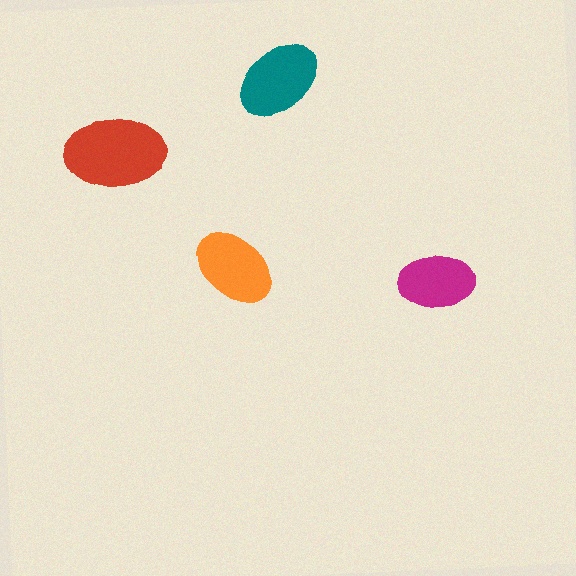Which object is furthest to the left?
The red ellipse is leftmost.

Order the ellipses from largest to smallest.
the red one, the teal one, the orange one, the magenta one.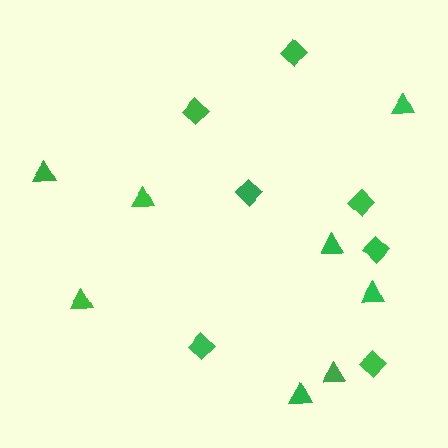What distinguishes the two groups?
There are 2 groups: one group of triangles (8) and one group of diamonds (7).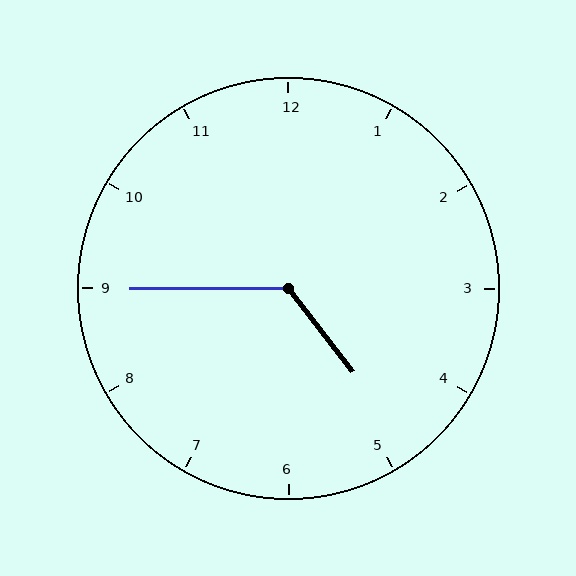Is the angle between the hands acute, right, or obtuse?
It is obtuse.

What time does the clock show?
4:45.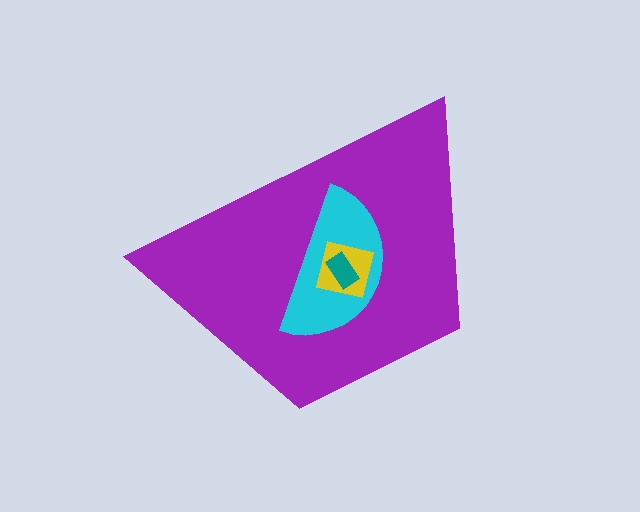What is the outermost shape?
The purple trapezoid.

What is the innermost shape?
The teal rectangle.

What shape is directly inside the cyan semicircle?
The yellow square.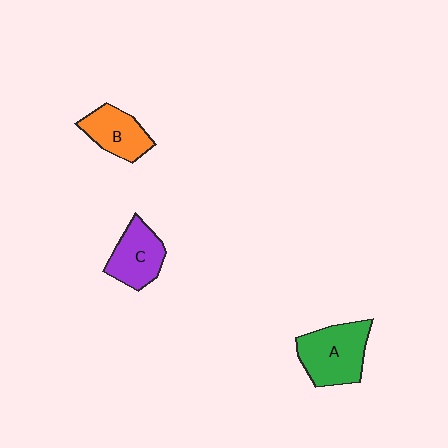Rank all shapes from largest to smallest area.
From largest to smallest: A (green), C (purple), B (orange).